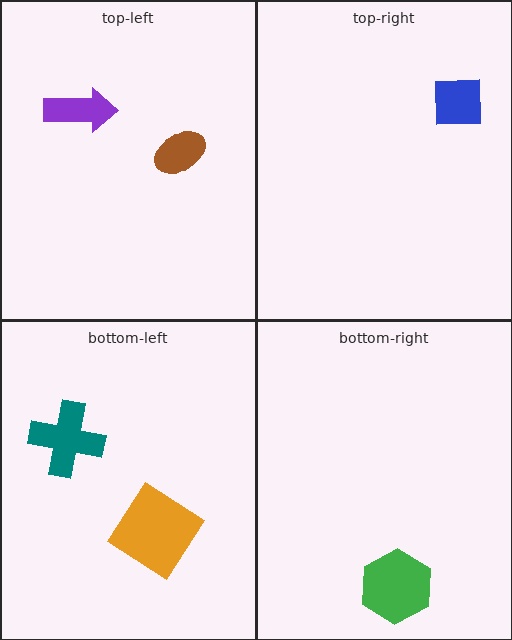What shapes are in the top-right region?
The blue square.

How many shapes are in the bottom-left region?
2.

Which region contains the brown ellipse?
The top-left region.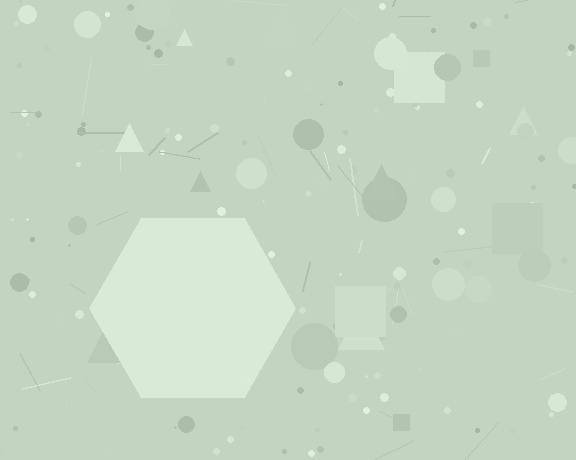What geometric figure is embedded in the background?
A hexagon is embedded in the background.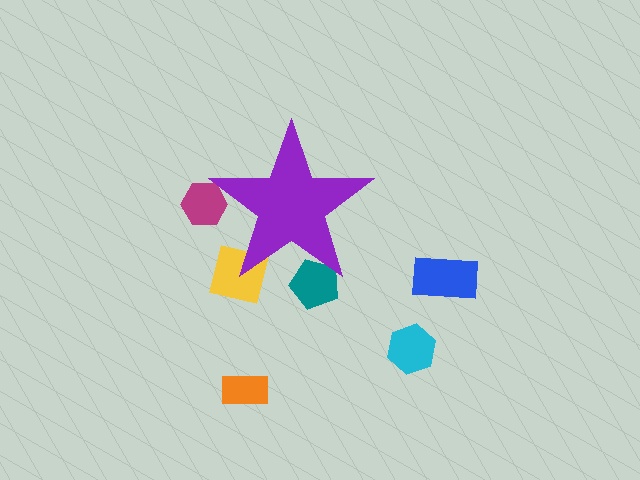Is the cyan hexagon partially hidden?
No, the cyan hexagon is fully visible.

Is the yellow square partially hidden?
Yes, the yellow square is partially hidden behind the purple star.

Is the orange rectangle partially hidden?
No, the orange rectangle is fully visible.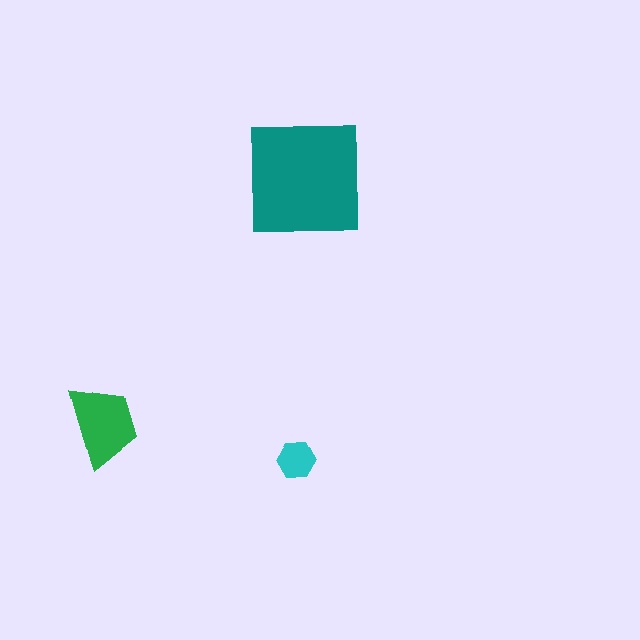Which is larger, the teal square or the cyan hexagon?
The teal square.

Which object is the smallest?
The cyan hexagon.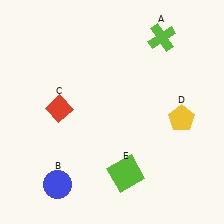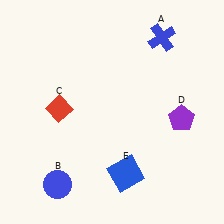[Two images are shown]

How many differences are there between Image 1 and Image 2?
There are 3 differences between the two images.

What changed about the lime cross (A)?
In Image 1, A is lime. In Image 2, it changed to blue.